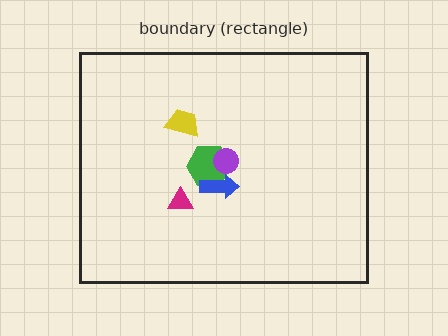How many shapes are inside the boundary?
5 inside, 0 outside.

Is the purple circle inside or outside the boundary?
Inside.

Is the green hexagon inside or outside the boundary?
Inside.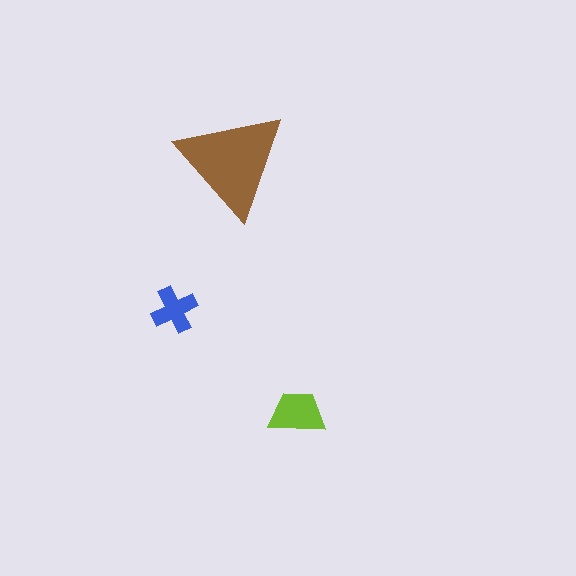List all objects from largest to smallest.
The brown triangle, the lime trapezoid, the blue cross.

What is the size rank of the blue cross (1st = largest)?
3rd.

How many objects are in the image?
There are 3 objects in the image.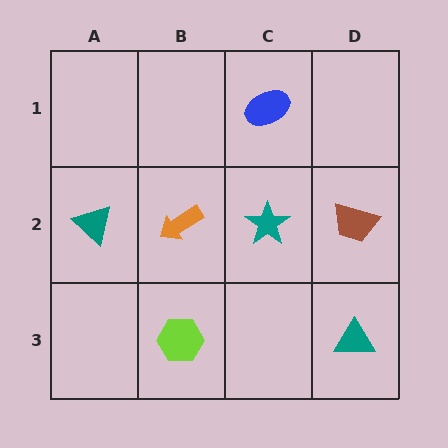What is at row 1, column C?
A blue ellipse.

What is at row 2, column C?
A teal star.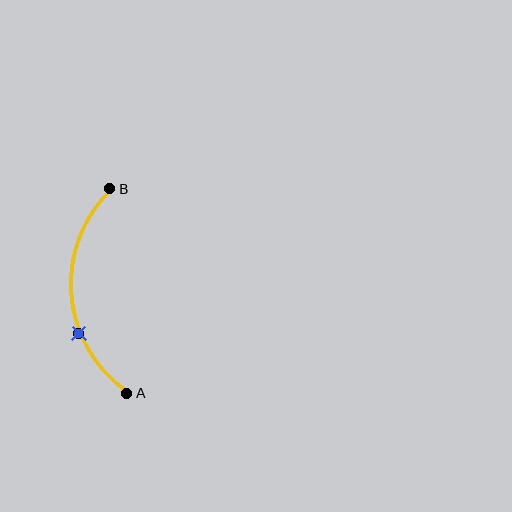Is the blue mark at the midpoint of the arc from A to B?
No. The blue mark lies on the arc but is closer to endpoint A. The arc midpoint would be at the point on the curve equidistant along the arc from both A and B.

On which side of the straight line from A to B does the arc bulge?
The arc bulges to the left of the straight line connecting A and B.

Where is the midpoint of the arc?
The arc midpoint is the point on the curve farthest from the straight line joining A and B. It sits to the left of that line.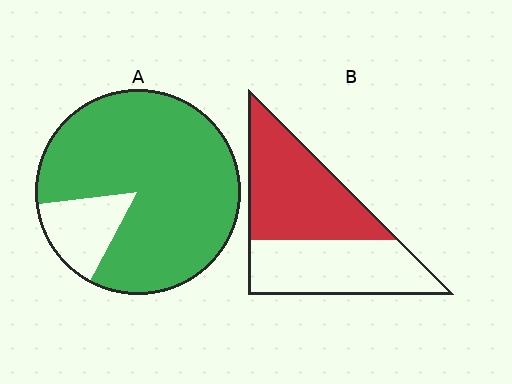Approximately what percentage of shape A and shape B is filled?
A is approximately 85% and B is approximately 55%.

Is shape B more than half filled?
Roughly half.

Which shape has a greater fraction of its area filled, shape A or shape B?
Shape A.